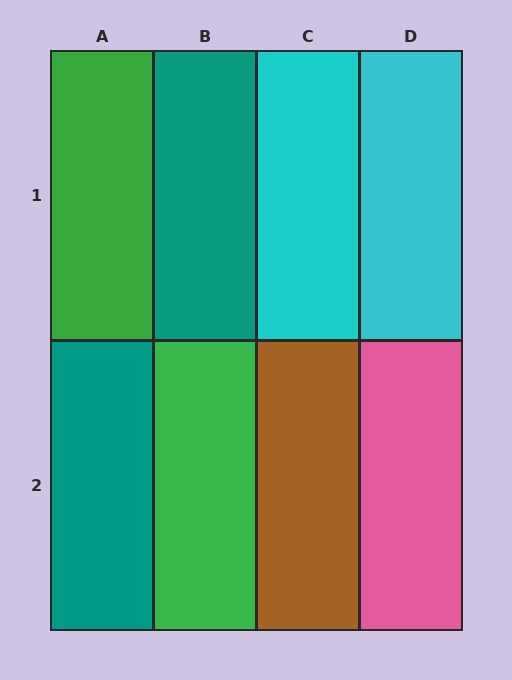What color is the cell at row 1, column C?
Cyan.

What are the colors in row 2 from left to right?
Teal, green, brown, pink.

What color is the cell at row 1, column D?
Cyan.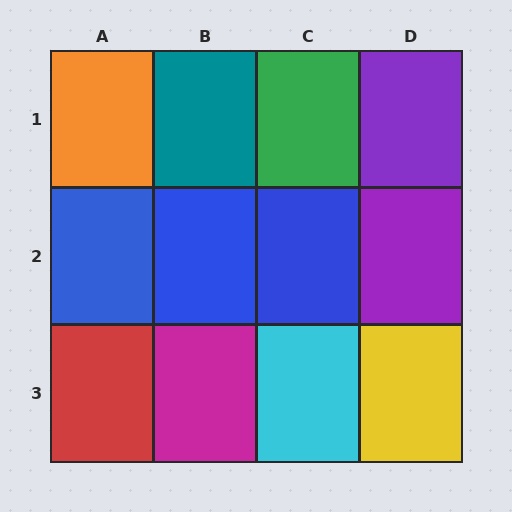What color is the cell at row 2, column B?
Blue.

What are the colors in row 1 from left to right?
Orange, teal, green, purple.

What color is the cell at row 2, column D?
Purple.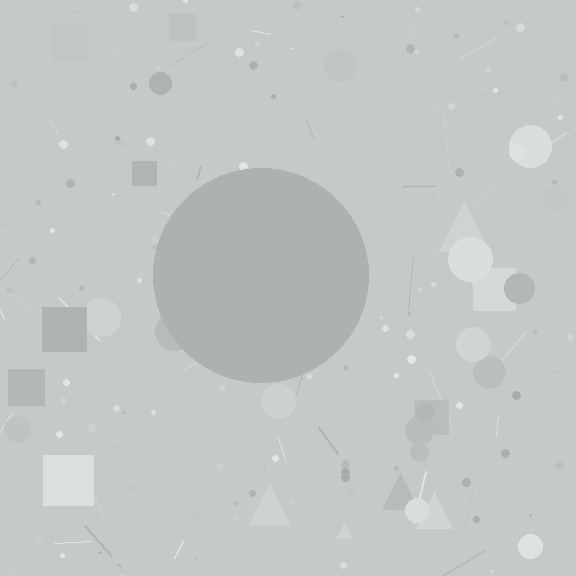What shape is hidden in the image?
A circle is hidden in the image.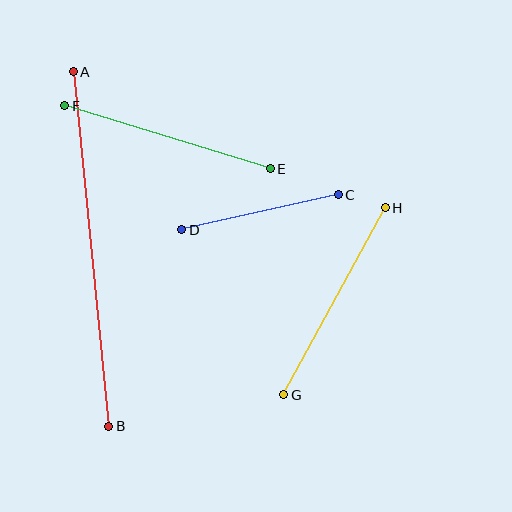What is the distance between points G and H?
The distance is approximately 213 pixels.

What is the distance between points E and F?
The distance is approximately 215 pixels.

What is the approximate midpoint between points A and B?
The midpoint is at approximately (91, 249) pixels.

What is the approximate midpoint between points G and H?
The midpoint is at approximately (335, 301) pixels.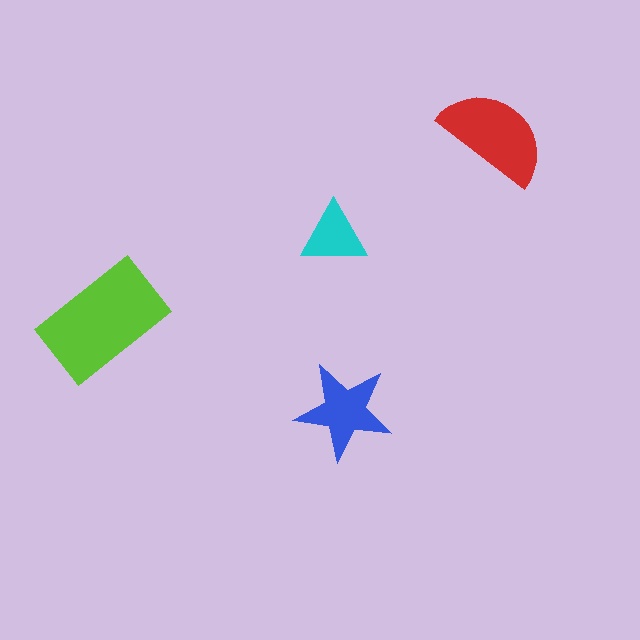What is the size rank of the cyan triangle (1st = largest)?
4th.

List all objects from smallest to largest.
The cyan triangle, the blue star, the red semicircle, the lime rectangle.